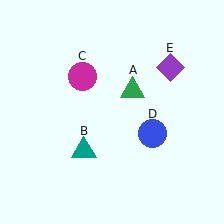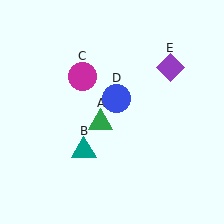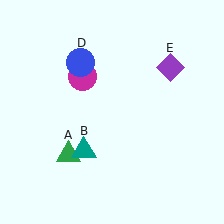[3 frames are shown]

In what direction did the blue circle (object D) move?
The blue circle (object D) moved up and to the left.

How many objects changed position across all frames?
2 objects changed position: green triangle (object A), blue circle (object D).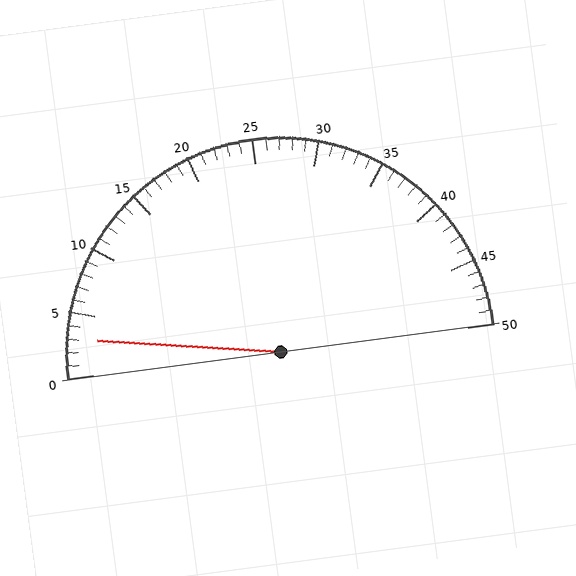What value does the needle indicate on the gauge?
The needle indicates approximately 3.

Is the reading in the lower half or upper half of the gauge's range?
The reading is in the lower half of the range (0 to 50).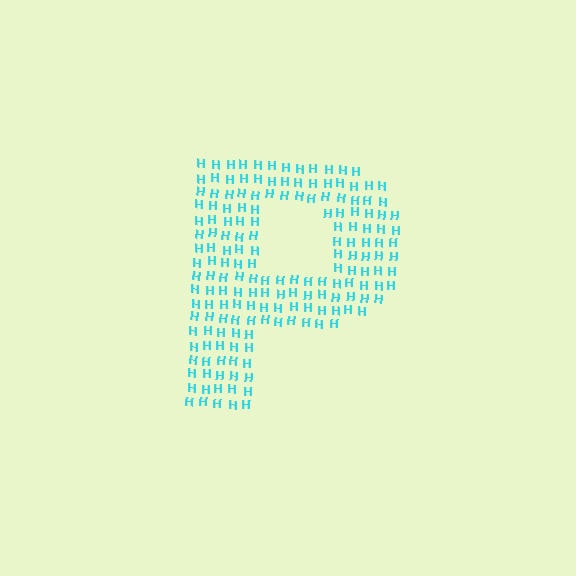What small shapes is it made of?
It is made of small letter H's.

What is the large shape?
The large shape is the letter P.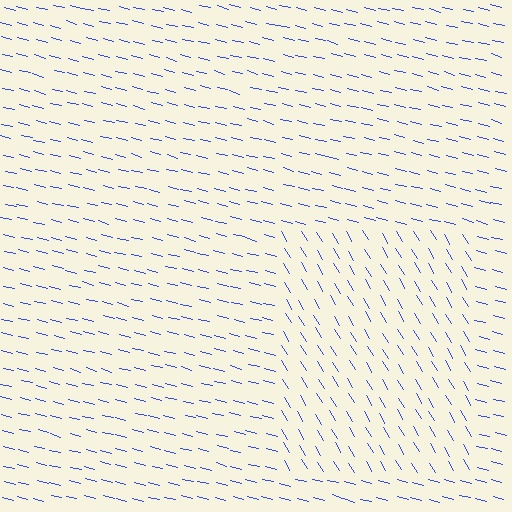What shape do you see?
I see a rectangle.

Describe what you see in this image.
The image is filled with small blue line segments. A rectangle region in the image has lines oriented differently from the surrounding lines, creating a visible texture boundary.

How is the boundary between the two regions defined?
The boundary is defined purely by a change in line orientation (approximately 45 degrees difference). All lines are the same color and thickness.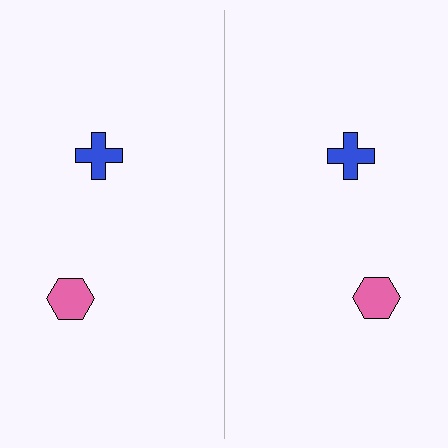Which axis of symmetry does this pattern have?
The pattern has a vertical axis of symmetry running through the center of the image.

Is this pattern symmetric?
Yes, this pattern has bilateral (reflection) symmetry.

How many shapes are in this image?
There are 4 shapes in this image.